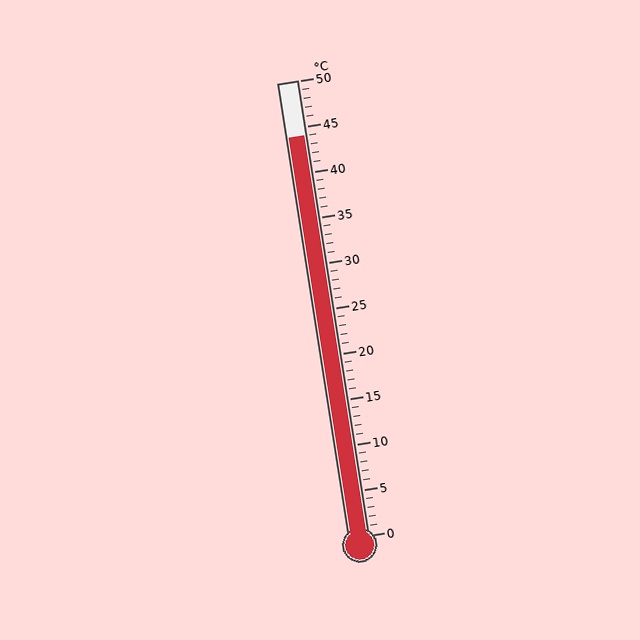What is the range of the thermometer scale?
The thermometer scale ranges from 0°C to 50°C.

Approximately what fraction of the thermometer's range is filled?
The thermometer is filled to approximately 90% of its range.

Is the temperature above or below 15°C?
The temperature is above 15°C.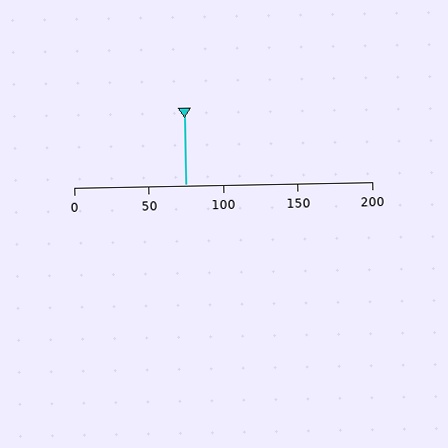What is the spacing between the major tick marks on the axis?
The major ticks are spaced 50 apart.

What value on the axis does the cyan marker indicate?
The marker indicates approximately 75.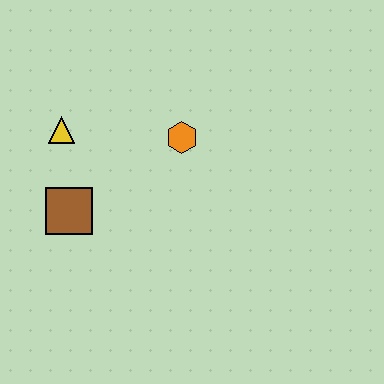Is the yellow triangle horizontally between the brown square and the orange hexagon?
No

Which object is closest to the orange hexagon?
The yellow triangle is closest to the orange hexagon.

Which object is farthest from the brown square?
The orange hexagon is farthest from the brown square.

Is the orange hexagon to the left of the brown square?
No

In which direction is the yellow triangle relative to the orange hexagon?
The yellow triangle is to the left of the orange hexagon.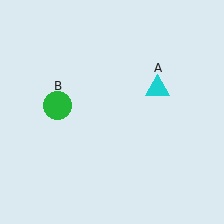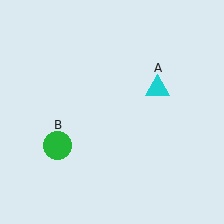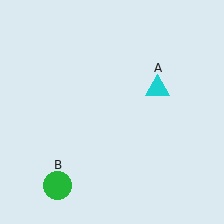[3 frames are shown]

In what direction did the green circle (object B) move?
The green circle (object B) moved down.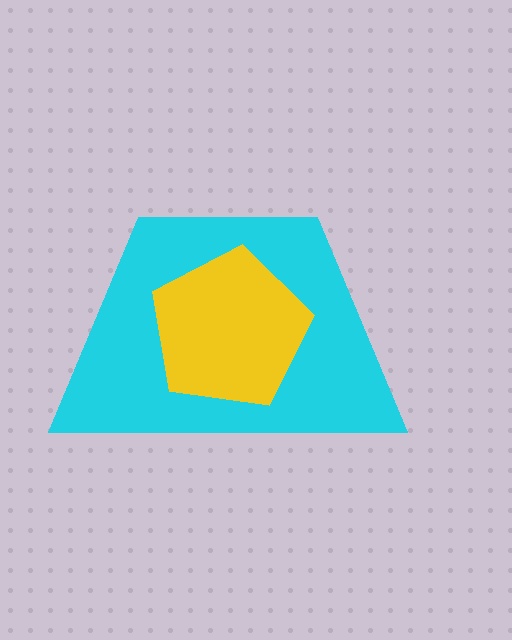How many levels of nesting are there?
2.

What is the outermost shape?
The cyan trapezoid.